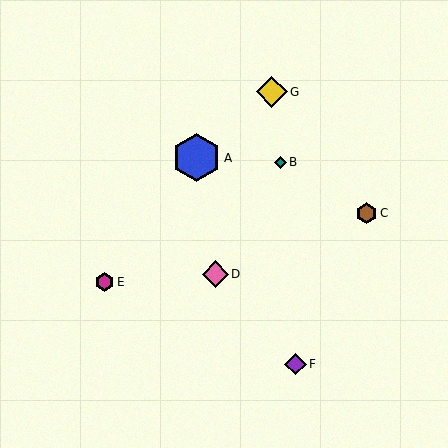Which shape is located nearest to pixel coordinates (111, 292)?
The magenta hexagon (labeled E) at (105, 282) is nearest to that location.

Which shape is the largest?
The blue hexagon (labeled A) is the largest.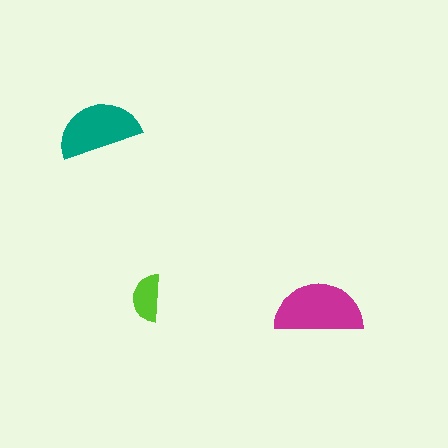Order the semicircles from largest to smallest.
the magenta one, the teal one, the lime one.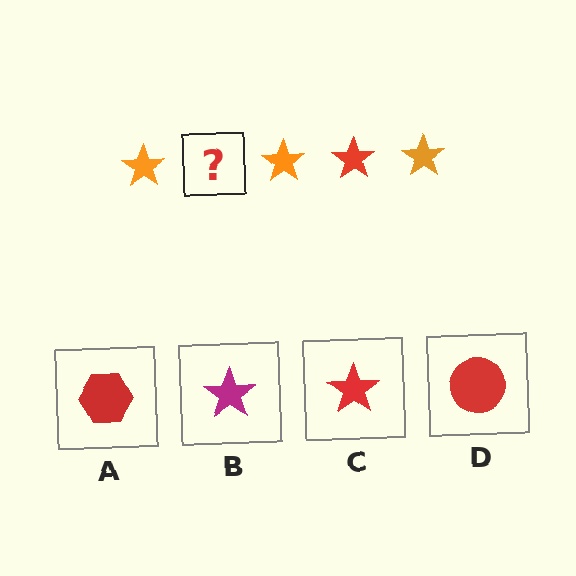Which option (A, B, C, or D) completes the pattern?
C.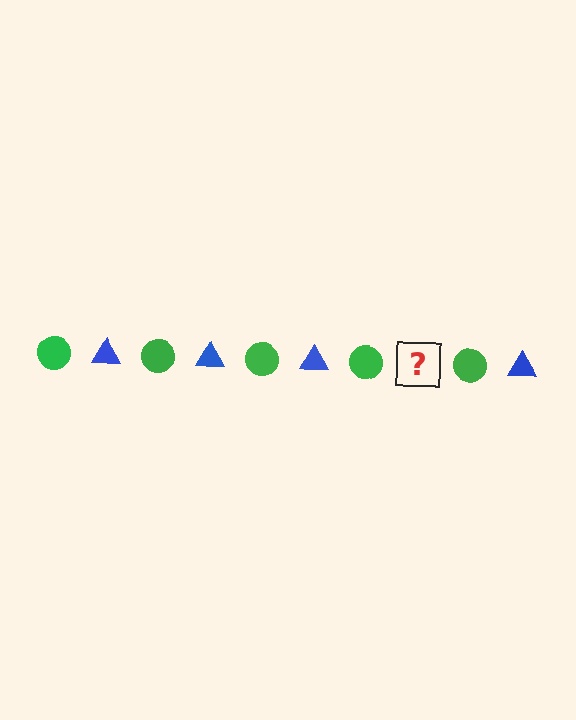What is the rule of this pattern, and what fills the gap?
The rule is that the pattern alternates between green circle and blue triangle. The gap should be filled with a blue triangle.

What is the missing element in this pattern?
The missing element is a blue triangle.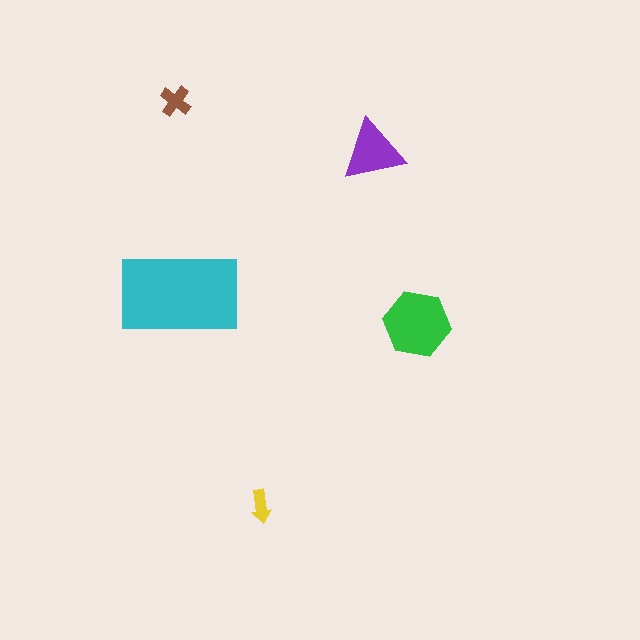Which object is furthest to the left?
The brown cross is leftmost.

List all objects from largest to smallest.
The cyan rectangle, the green hexagon, the purple triangle, the brown cross, the yellow arrow.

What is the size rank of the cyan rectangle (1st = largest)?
1st.